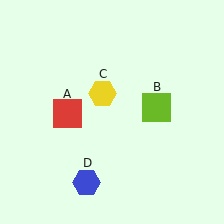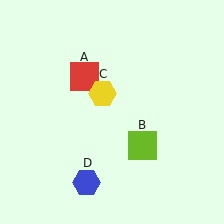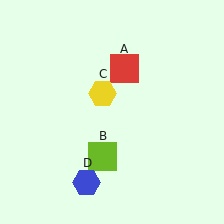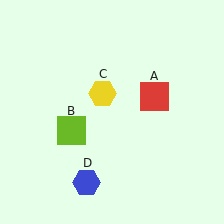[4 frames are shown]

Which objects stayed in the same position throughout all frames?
Yellow hexagon (object C) and blue hexagon (object D) remained stationary.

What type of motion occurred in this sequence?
The red square (object A), lime square (object B) rotated clockwise around the center of the scene.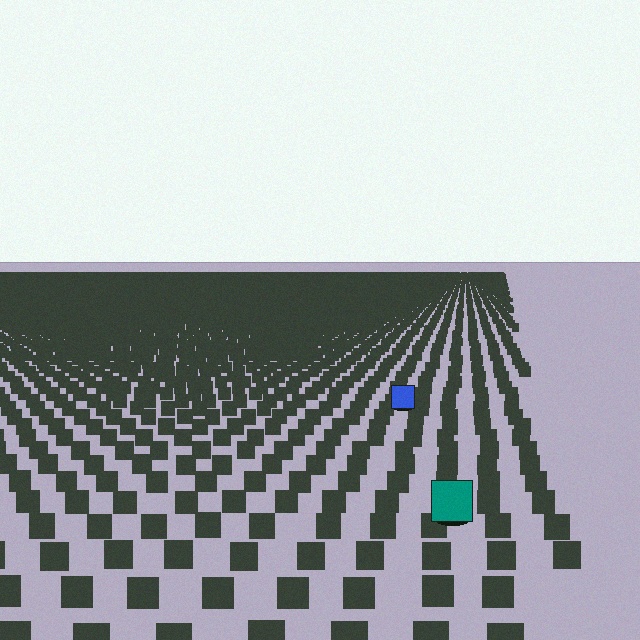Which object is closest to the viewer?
The teal square is closest. The texture marks near it are larger and more spread out.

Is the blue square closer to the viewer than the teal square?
No. The teal square is closer — you can tell from the texture gradient: the ground texture is coarser near it.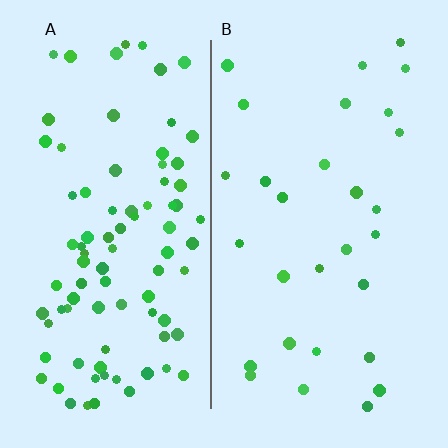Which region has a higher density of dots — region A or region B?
A (the left).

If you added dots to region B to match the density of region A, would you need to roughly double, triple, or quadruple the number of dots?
Approximately triple.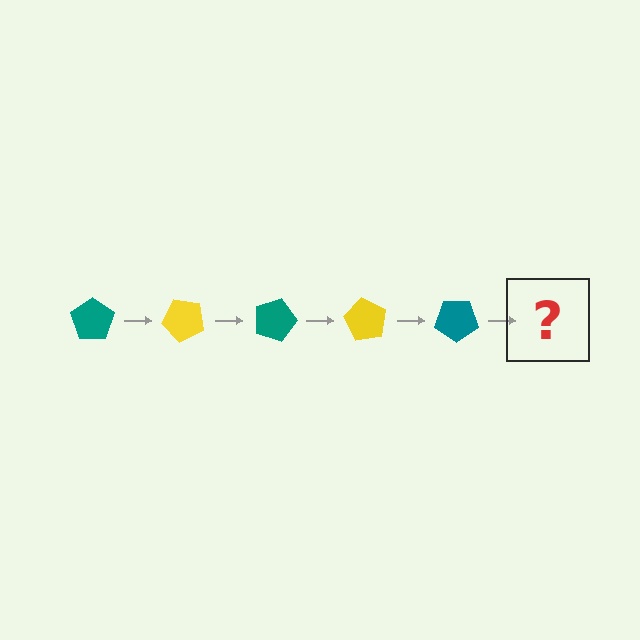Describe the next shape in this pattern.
It should be a yellow pentagon, rotated 225 degrees from the start.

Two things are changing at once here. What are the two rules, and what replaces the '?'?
The two rules are that it rotates 45 degrees each step and the color cycles through teal and yellow. The '?' should be a yellow pentagon, rotated 225 degrees from the start.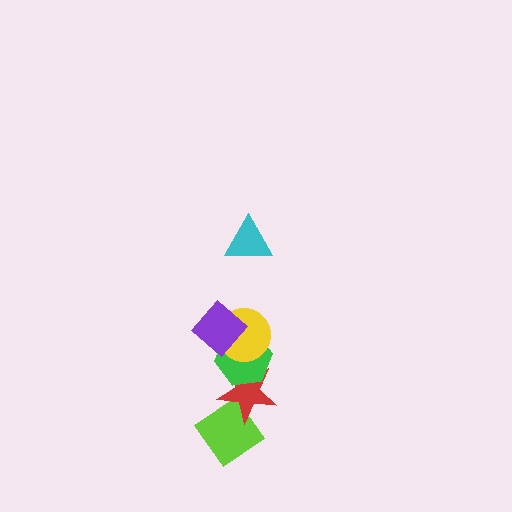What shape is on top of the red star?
The green hexagon is on top of the red star.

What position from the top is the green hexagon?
The green hexagon is 4th from the top.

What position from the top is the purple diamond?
The purple diamond is 2nd from the top.